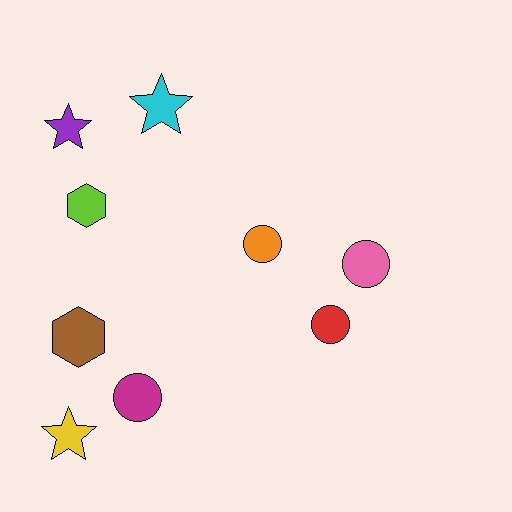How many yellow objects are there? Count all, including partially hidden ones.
There is 1 yellow object.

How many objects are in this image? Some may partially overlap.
There are 9 objects.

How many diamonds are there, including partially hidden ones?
There are no diamonds.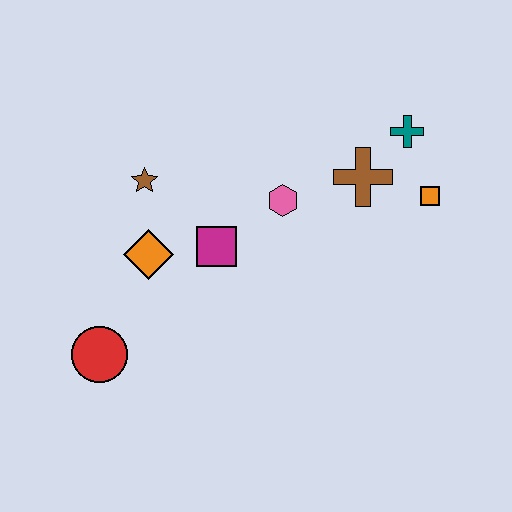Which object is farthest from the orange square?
The red circle is farthest from the orange square.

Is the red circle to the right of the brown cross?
No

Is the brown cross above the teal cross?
No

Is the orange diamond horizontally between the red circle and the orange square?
Yes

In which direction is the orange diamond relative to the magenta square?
The orange diamond is to the left of the magenta square.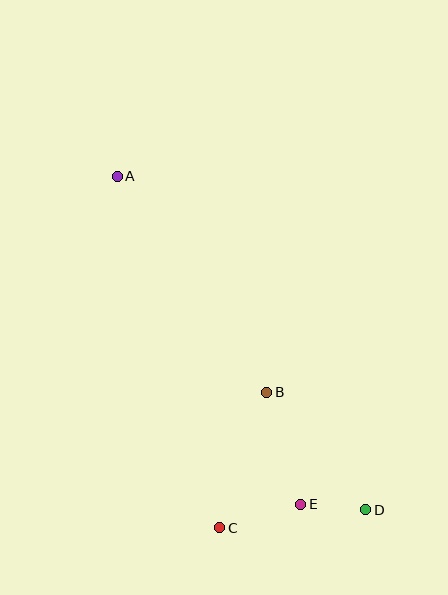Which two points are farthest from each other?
Points A and D are farthest from each other.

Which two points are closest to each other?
Points D and E are closest to each other.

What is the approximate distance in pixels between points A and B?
The distance between A and B is approximately 263 pixels.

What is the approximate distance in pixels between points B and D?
The distance between B and D is approximately 154 pixels.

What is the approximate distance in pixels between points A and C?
The distance between A and C is approximately 366 pixels.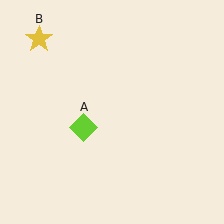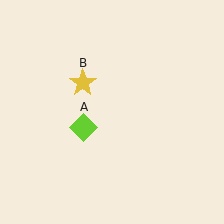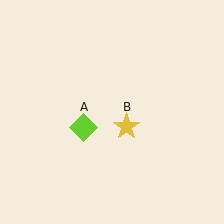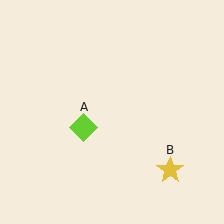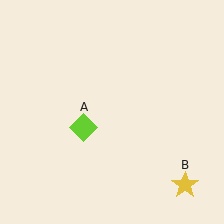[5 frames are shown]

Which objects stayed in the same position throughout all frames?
Lime diamond (object A) remained stationary.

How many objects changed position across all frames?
1 object changed position: yellow star (object B).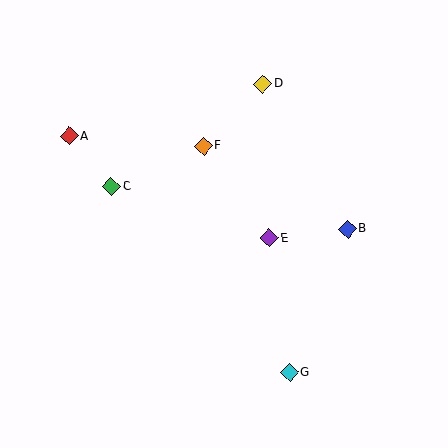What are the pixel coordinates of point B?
Point B is at (348, 229).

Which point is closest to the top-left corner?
Point A is closest to the top-left corner.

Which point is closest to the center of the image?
Point E at (269, 238) is closest to the center.